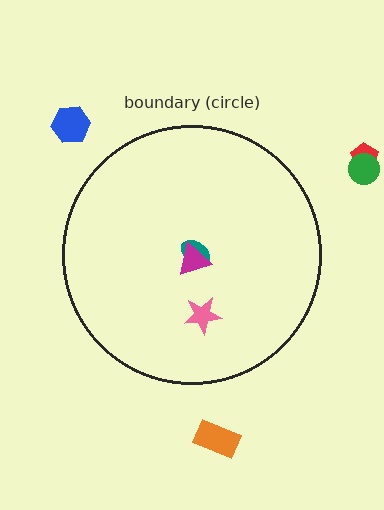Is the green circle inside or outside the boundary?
Outside.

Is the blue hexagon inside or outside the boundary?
Outside.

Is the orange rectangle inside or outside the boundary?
Outside.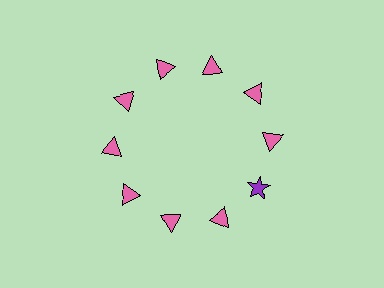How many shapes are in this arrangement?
There are 10 shapes arranged in a ring pattern.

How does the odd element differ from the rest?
It differs in both color (purple instead of pink) and shape (star instead of triangle).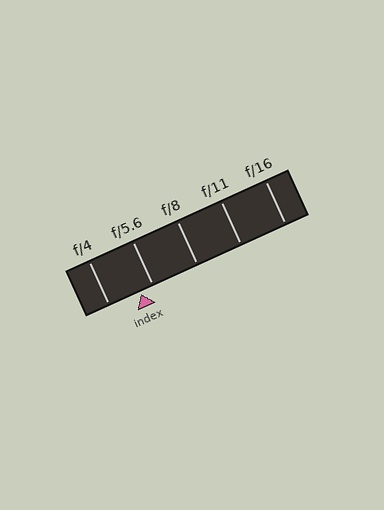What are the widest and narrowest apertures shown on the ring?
The widest aperture shown is f/4 and the narrowest is f/16.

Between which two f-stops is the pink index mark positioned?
The index mark is between f/4 and f/5.6.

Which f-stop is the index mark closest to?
The index mark is closest to f/5.6.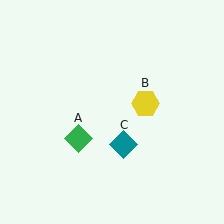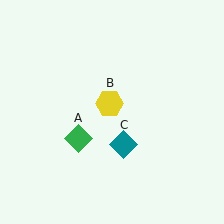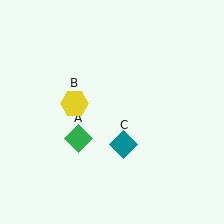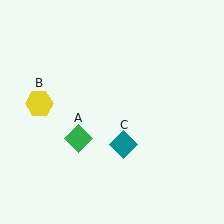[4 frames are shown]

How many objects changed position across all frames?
1 object changed position: yellow hexagon (object B).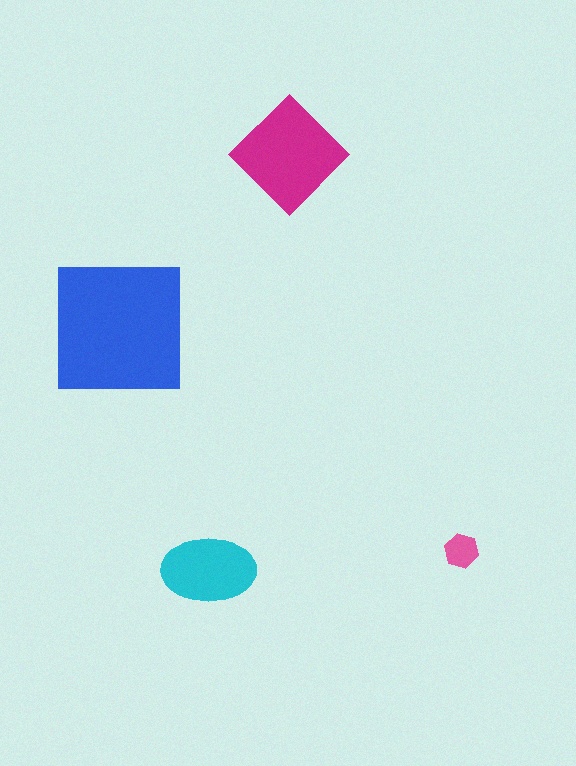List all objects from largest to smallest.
The blue square, the magenta diamond, the cyan ellipse, the pink hexagon.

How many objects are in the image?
There are 4 objects in the image.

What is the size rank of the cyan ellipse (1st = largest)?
3rd.